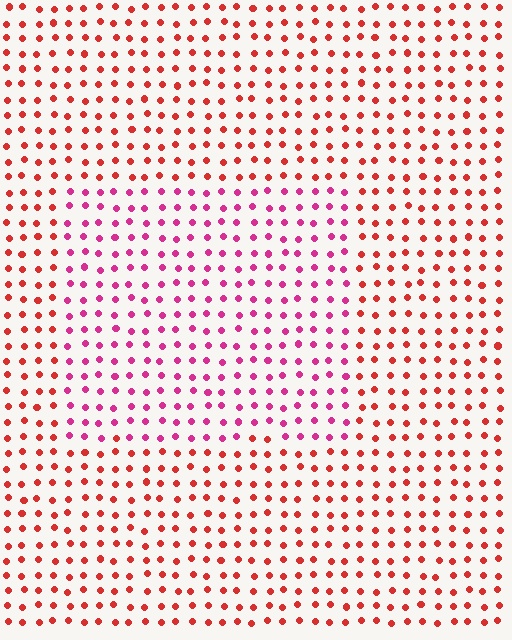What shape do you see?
I see a rectangle.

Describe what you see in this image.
The image is filled with small red elements in a uniform arrangement. A rectangle-shaped region is visible where the elements are tinted to a slightly different hue, forming a subtle color boundary.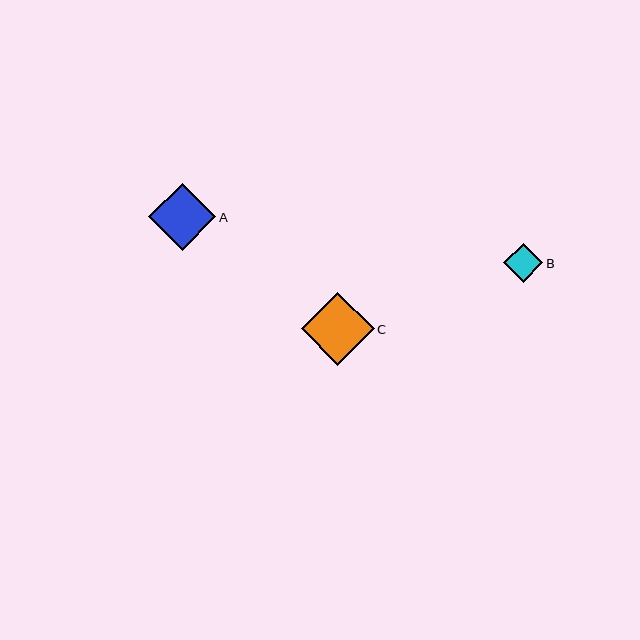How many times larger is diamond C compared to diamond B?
Diamond C is approximately 1.9 times the size of diamond B.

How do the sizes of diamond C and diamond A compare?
Diamond C and diamond A are approximately the same size.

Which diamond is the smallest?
Diamond B is the smallest with a size of approximately 39 pixels.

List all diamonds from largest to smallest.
From largest to smallest: C, A, B.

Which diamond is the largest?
Diamond C is the largest with a size of approximately 72 pixels.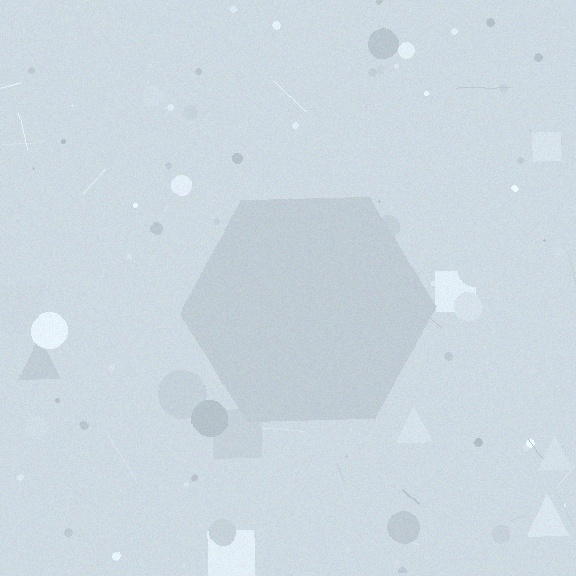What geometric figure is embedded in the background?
A hexagon is embedded in the background.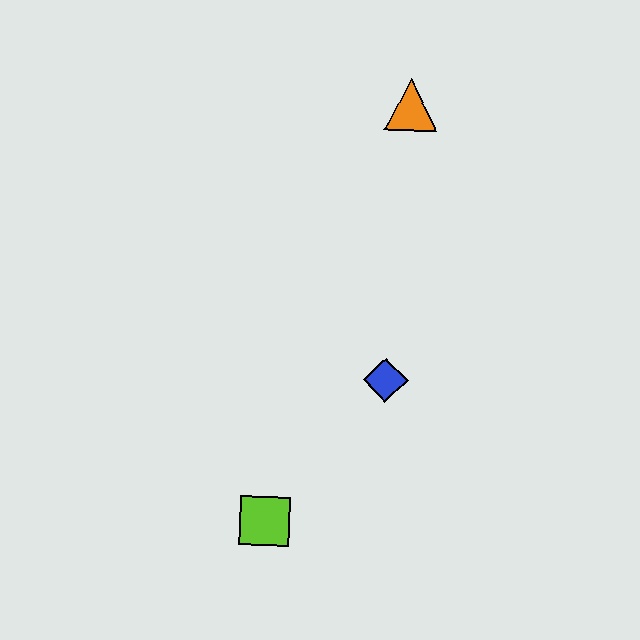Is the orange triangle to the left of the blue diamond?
No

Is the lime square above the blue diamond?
No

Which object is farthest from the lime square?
The orange triangle is farthest from the lime square.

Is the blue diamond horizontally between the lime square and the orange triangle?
Yes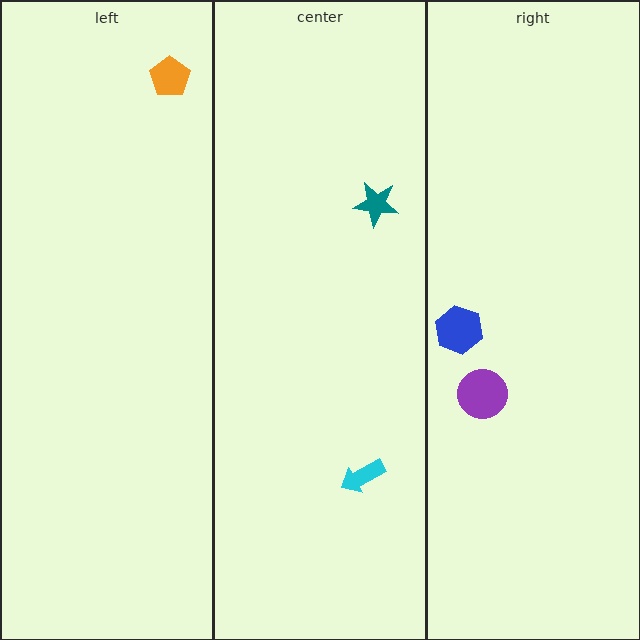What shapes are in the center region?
The cyan arrow, the teal star.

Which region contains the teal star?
The center region.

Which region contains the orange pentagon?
The left region.